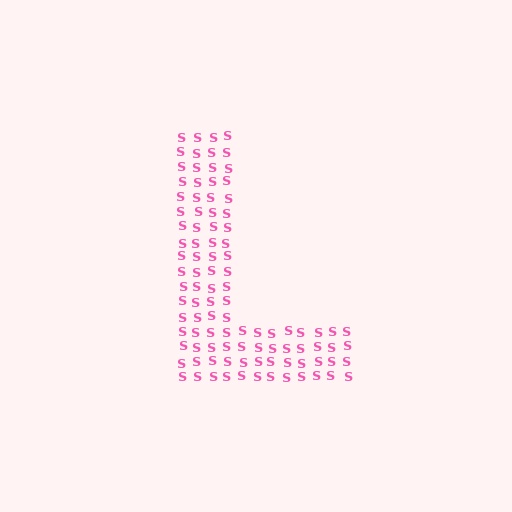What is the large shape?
The large shape is the letter L.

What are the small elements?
The small elements are letter S's.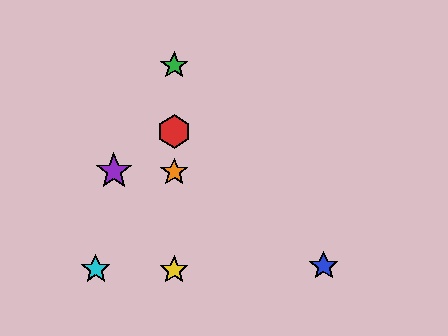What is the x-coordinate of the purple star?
The purple star is at x≈114.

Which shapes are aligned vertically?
The red hexagon, the green star, the yellow star, the orange star are aligned vertically.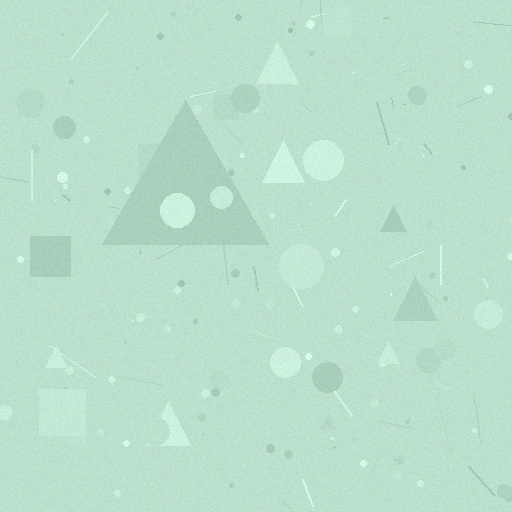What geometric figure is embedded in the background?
A triangle is embedded in the background.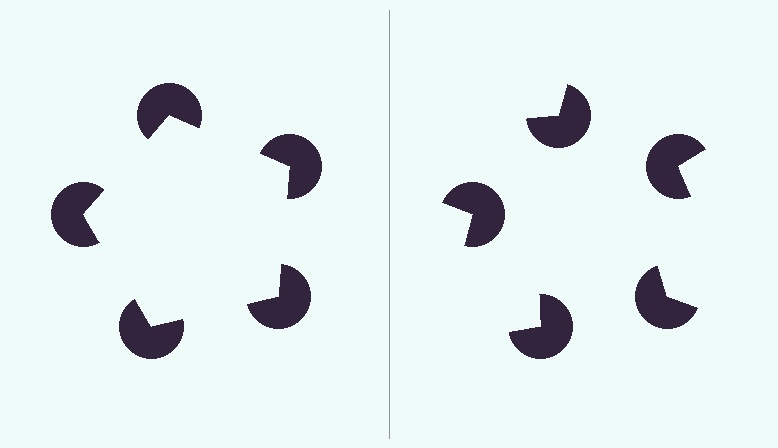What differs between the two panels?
The pac-man discs are positioned identically on both sides; only the wedge orientations differ. On the left they align to a pentagon; on the right they are misaligned.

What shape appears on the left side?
An illusory pentagon.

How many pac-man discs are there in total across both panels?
10 — 5 on each side.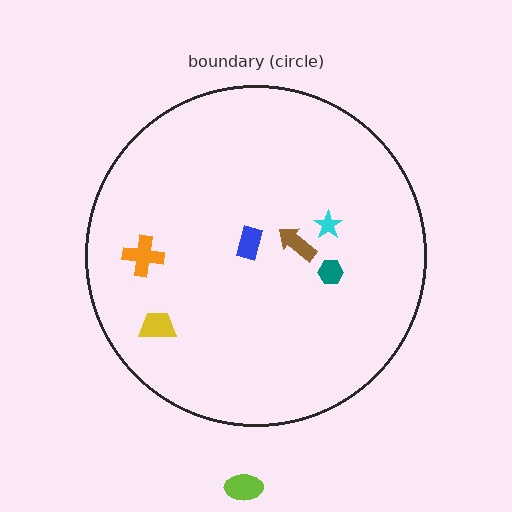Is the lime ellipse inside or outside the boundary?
Outside.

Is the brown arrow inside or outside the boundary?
Inside.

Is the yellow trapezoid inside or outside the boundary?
Inside.